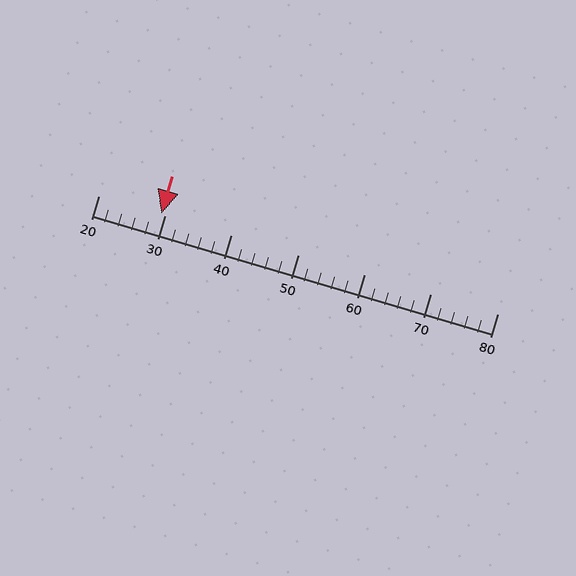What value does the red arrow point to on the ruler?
The red arrow points to approximately 30.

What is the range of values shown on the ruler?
The ruler shows values from 20 to 80.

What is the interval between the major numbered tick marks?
The major tick marks are spaced 10 units apart.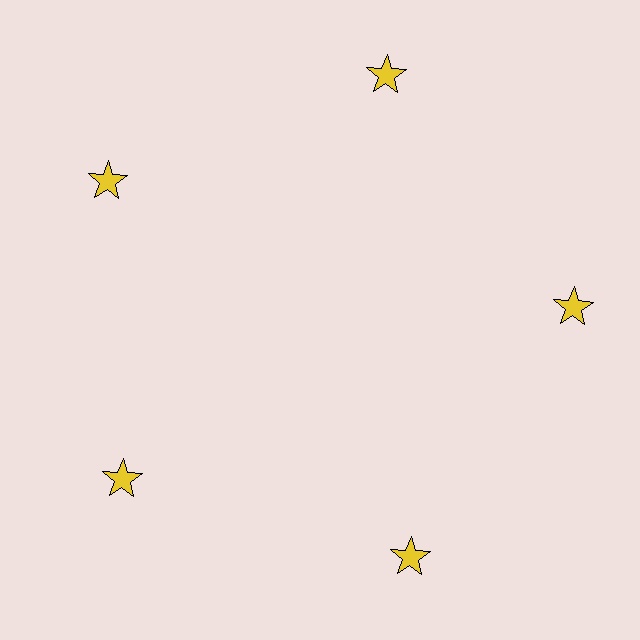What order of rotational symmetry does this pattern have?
This pattern has 5-fold rotational symmetry.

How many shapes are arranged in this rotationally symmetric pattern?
There are 5 shapes, arranged in 5 groups of 1.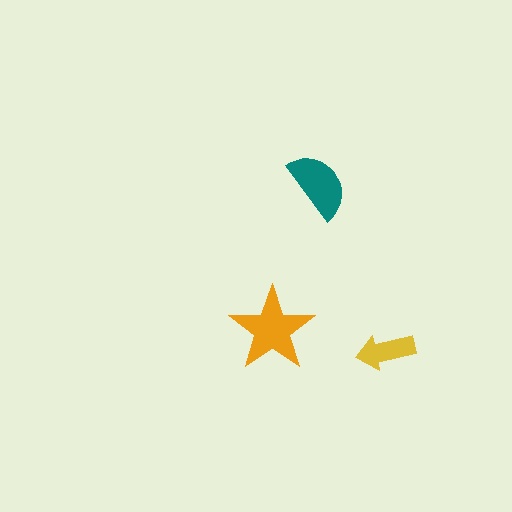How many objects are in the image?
There are 3 objects in the image.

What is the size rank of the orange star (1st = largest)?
1st.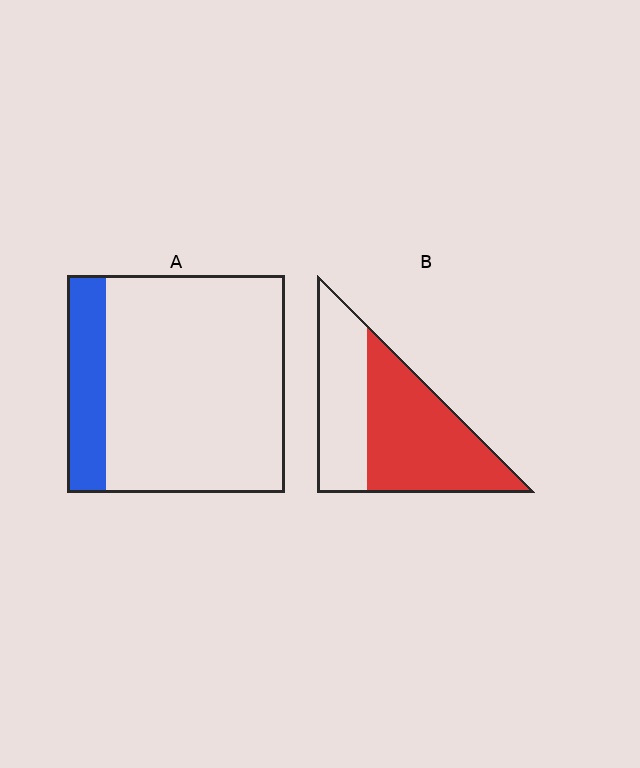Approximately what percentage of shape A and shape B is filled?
A is approximately 20% and B is approximately 60%.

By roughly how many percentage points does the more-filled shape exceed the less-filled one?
By roughly 40 percentage points (B over A).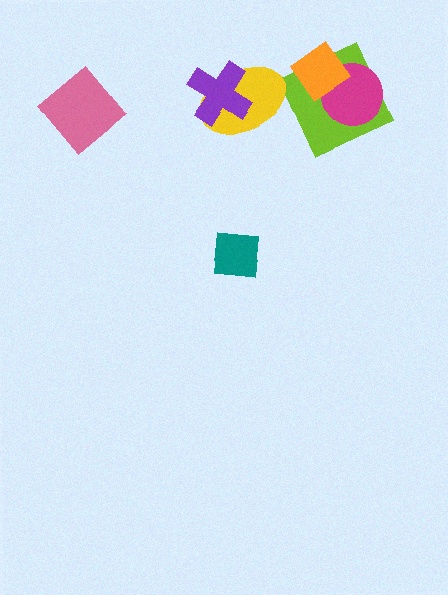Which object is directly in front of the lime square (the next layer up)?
The magenta circle is directly in front of the lime square.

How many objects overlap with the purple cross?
1 object overlaps with the purple cross.